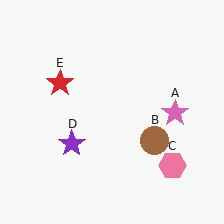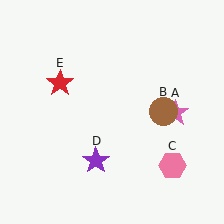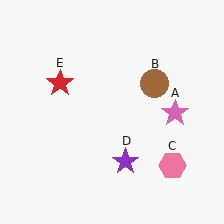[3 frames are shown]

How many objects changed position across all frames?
2 objects changed position: brown circle (object B), purple star (object D).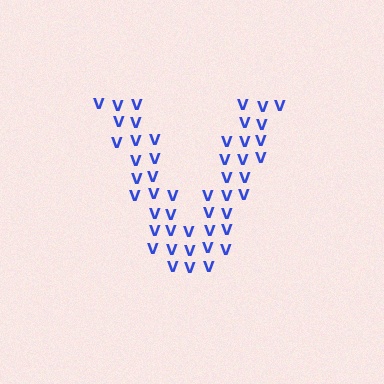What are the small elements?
The small elements are letter V's.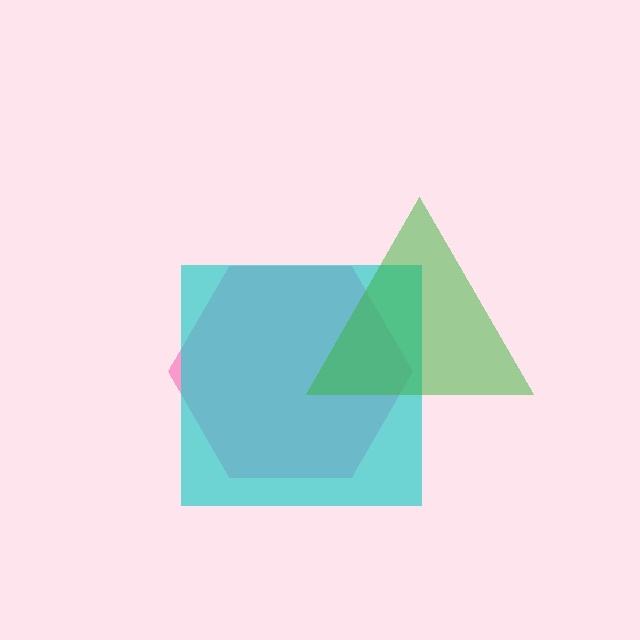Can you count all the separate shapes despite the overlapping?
Yes, there are 3 separate shapes.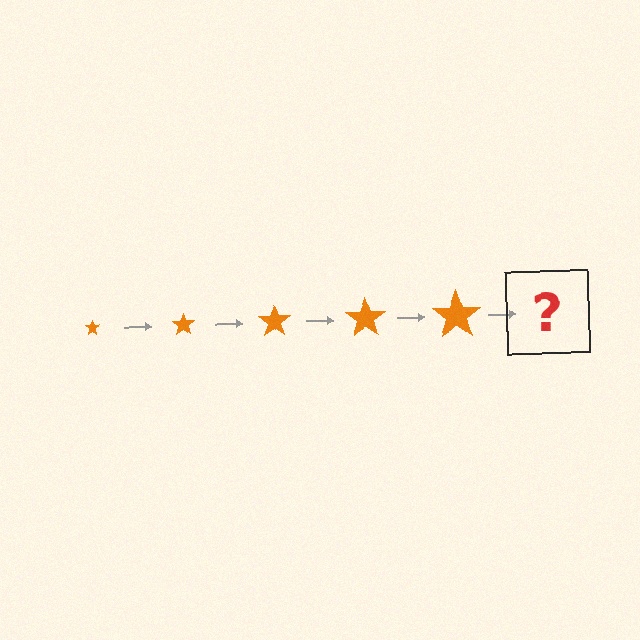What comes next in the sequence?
The next element should be an orange star, larger than the previous one.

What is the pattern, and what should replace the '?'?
The pattern is that the star gets progressively larger each step. The '?' should be an orange star, larger than the previous one.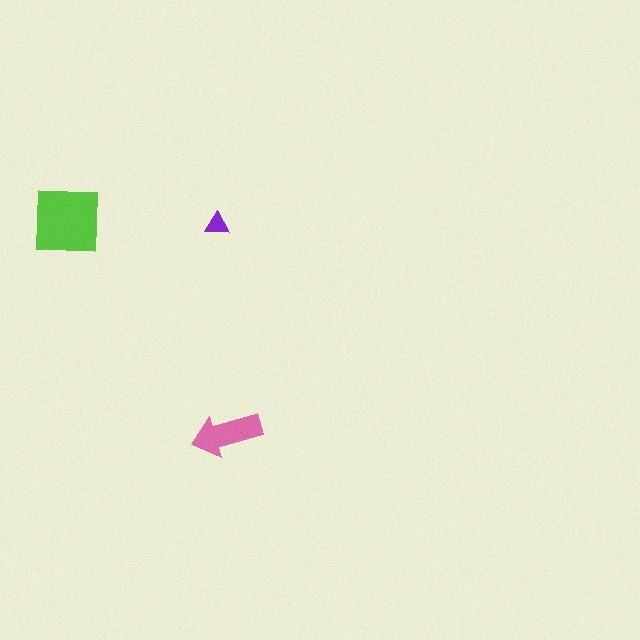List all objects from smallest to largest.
The purple triangle, the pink arrow, the lime square.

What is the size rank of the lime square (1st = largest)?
1st.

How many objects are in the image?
There are 3 objects in the image.